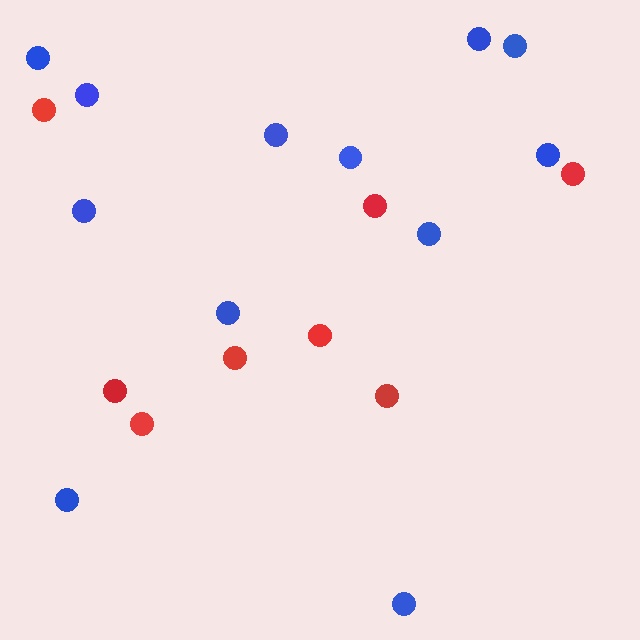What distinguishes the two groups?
There are 2 groups: one group of blue circles (12) and one group of red circles (8).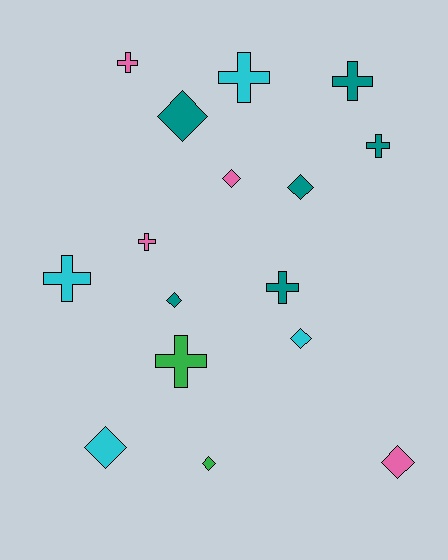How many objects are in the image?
There are 16 objects.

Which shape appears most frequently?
Diamond, with 8 objects.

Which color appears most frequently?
Teal, with 6 objects.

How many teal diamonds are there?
There are 3 teal diamonds.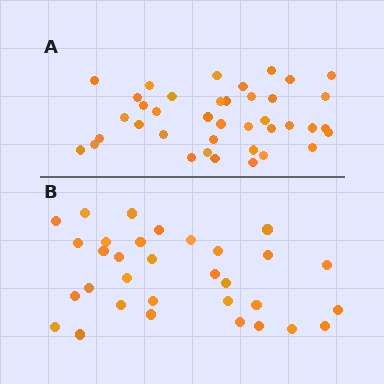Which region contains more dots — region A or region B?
Region A (the top region) has more dots.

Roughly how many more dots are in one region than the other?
Region A has roughly 8 or so more dots than region B.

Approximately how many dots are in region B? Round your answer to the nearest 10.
About 30 dots. (The exact count is 32, which rounds to 30.)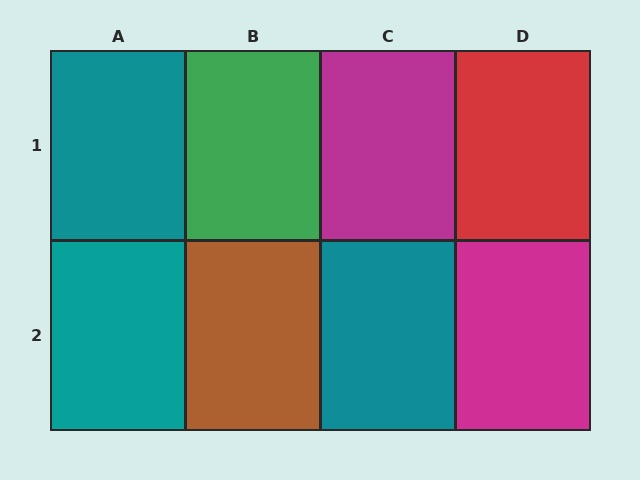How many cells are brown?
1 cell is brown.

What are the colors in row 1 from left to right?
Teal, green, magenta, red.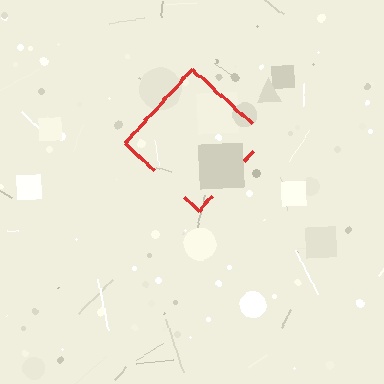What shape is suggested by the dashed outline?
The dashed outline suggests a diamond.